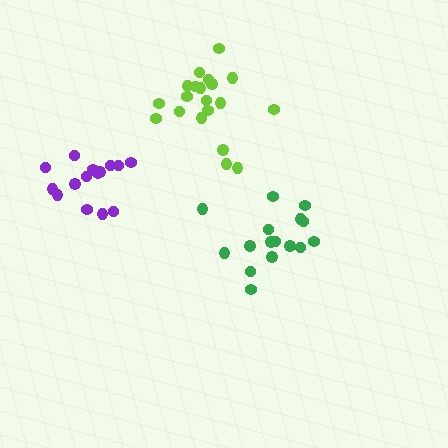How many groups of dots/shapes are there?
There are 3 groups.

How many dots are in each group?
Group 1: 16 dots, Group 2: 15 dots, Group 3: 20 dots (51 total).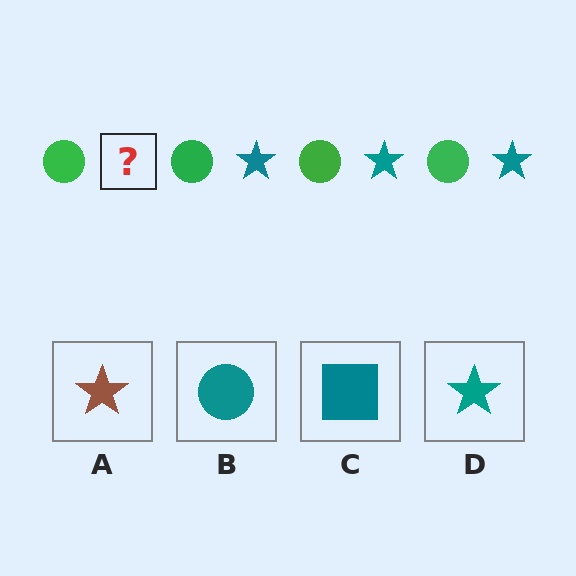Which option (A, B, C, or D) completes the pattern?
D.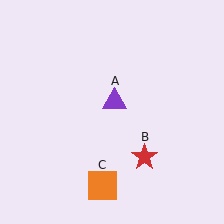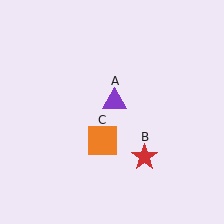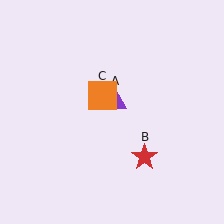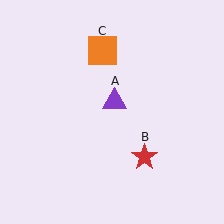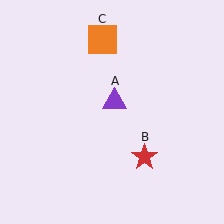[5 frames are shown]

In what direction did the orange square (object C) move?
The orange square (object C) moved up.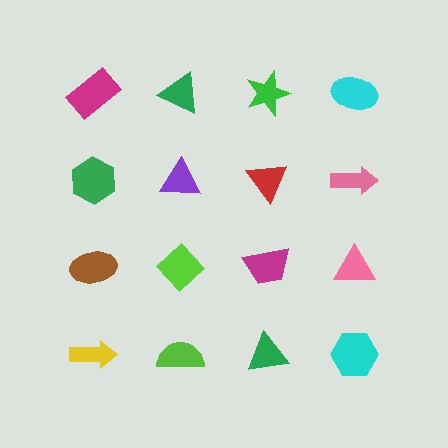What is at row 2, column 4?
A pink arrow.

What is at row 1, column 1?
A magenta rectangle.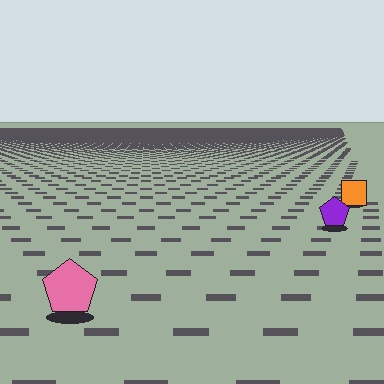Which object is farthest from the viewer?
The orange square is farthest from the viewer. It appears smaller and the ground texture around it is denser.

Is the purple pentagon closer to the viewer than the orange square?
Yes. The purple pentagon is closer — you can tell from the texture gradient: the ground texture is coarser near it.